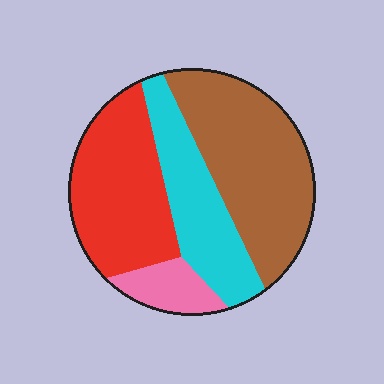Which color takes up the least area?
Pink, at roughly 10%.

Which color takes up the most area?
Brown, at roughly 40%.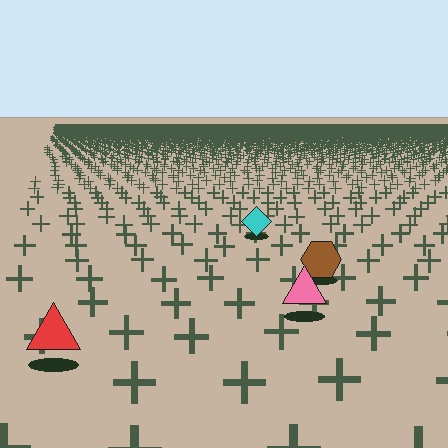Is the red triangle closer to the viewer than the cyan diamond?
Yes. The red triangle is closer — you can tell from the texture gradient: the ground texture is coarser near it.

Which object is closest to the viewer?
The red triangle is closest. The texture marks near it are larger and more spread out.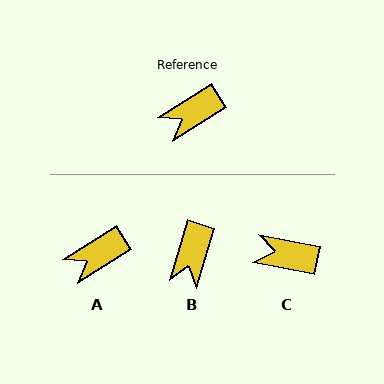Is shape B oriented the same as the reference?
No, it is off by about 41 degrees.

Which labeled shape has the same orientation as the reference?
A.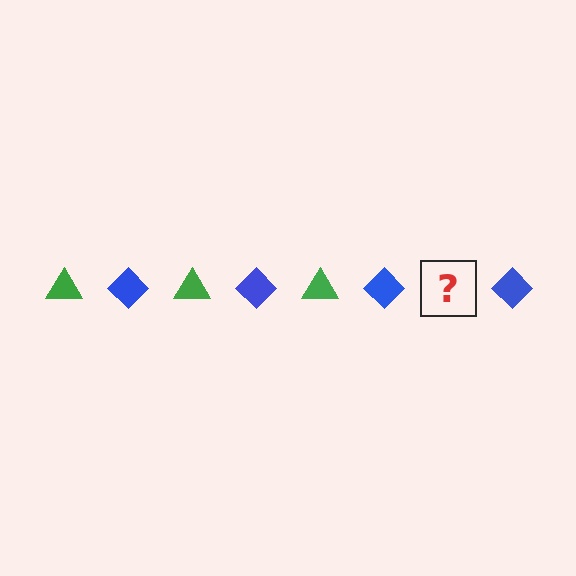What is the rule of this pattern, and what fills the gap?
The rule is that the pattern alternates between green triangle and blue diamond. The gap should be filled with a green triangle.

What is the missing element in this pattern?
The missing element is a green triangle.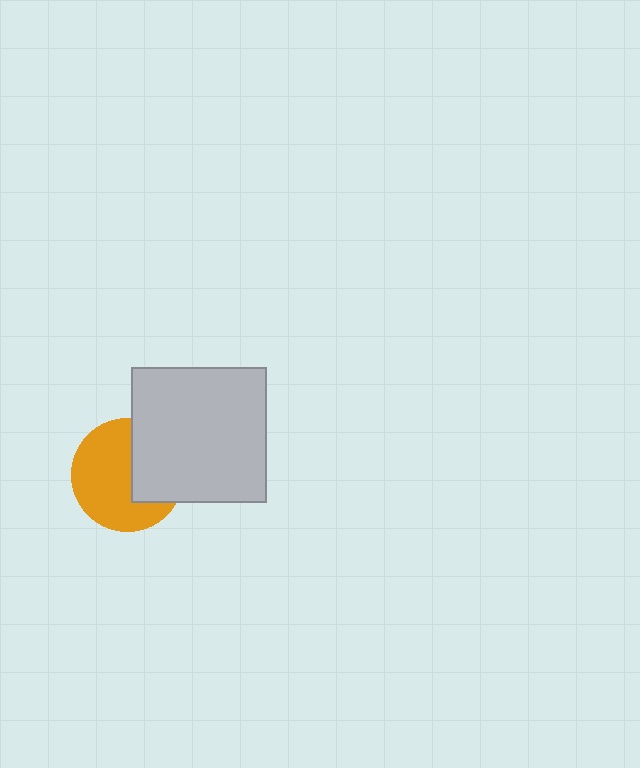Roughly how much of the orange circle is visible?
About half of it is visible (roughly 63%).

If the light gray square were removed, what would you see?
You would see the complete orange circle.